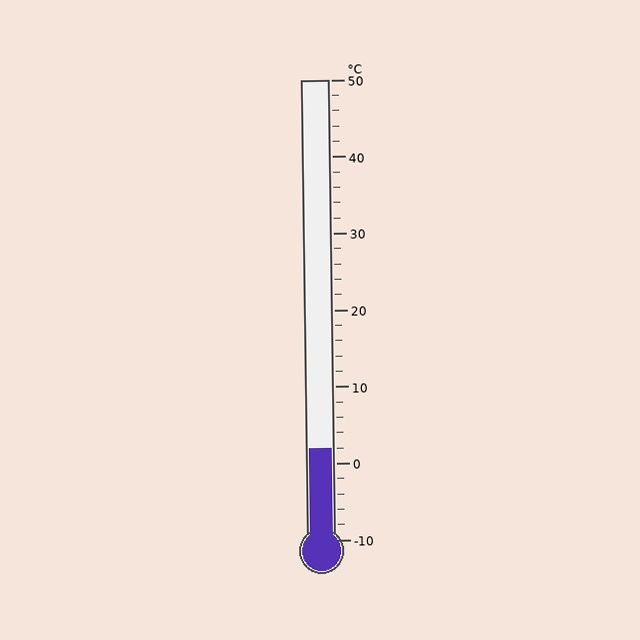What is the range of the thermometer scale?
The thermometer scale ranges from -10°C to 50°C.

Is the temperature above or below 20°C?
The temperature is below 20°C.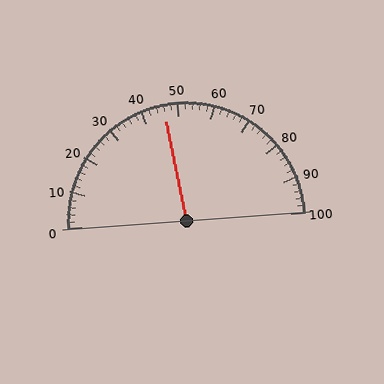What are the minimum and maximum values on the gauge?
The gauge ranges from 0 to 100.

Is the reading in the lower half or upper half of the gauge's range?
The reading is in the lower half of the range (0 to 100).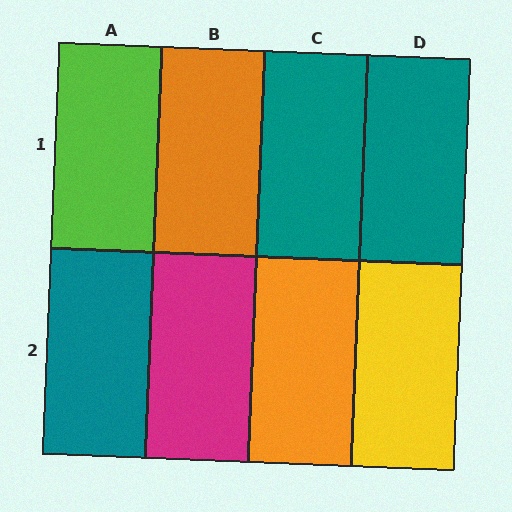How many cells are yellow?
1 cell is yellow.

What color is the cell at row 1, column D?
Teal.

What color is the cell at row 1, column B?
Orange.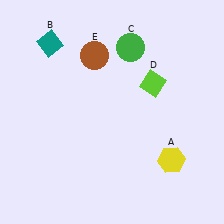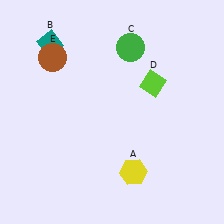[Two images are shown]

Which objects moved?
The objects that moved are: the yellow hexagon (A), the brown circle (E).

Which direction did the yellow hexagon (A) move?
The yellow hexagon (A) moved left.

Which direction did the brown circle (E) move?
The brown circle (E) moved left.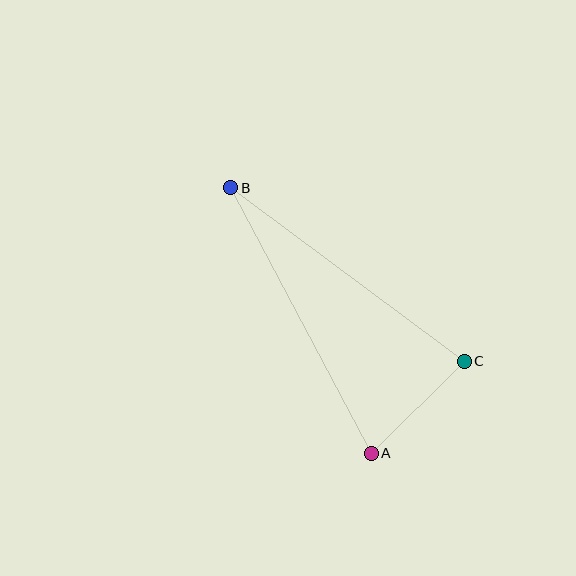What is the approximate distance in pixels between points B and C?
The distance between B and C is approximately 291 pixels.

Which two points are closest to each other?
Points A and C are closest to each other.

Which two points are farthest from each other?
Points A and B are farthest from each other.